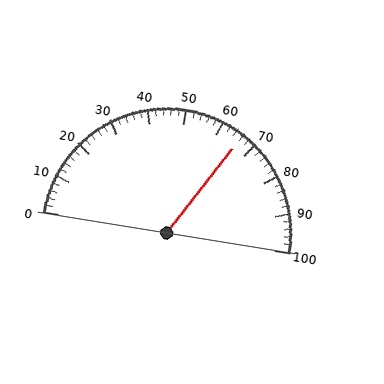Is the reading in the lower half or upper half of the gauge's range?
The reading is in the upper half of the range (0 to 100).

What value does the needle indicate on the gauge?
The needle indicates approximately 66.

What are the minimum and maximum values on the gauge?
The gauge ranges from 0 to 100.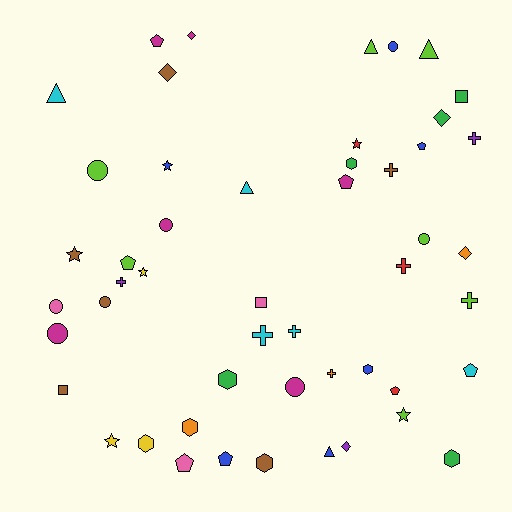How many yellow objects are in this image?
There are 3 yellow objects.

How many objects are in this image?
There are 50 objects.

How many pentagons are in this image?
There are 8 pentagons.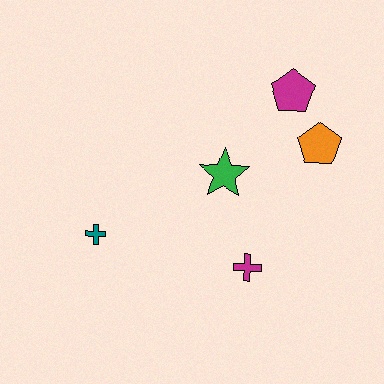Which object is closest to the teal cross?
The green star is closest to the teal cross.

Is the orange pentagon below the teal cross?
No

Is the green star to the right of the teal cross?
Yes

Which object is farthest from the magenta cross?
The magenta pentagon is farthest from the magenta cross.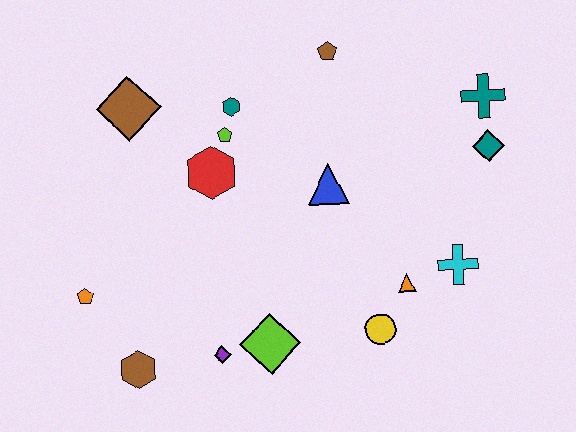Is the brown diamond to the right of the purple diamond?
No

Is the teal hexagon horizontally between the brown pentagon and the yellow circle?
No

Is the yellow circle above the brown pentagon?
No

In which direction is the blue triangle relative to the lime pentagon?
The blue triangle is to the right of the lime pentagon.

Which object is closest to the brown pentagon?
The teal hexagon is closest to the brown pentagon.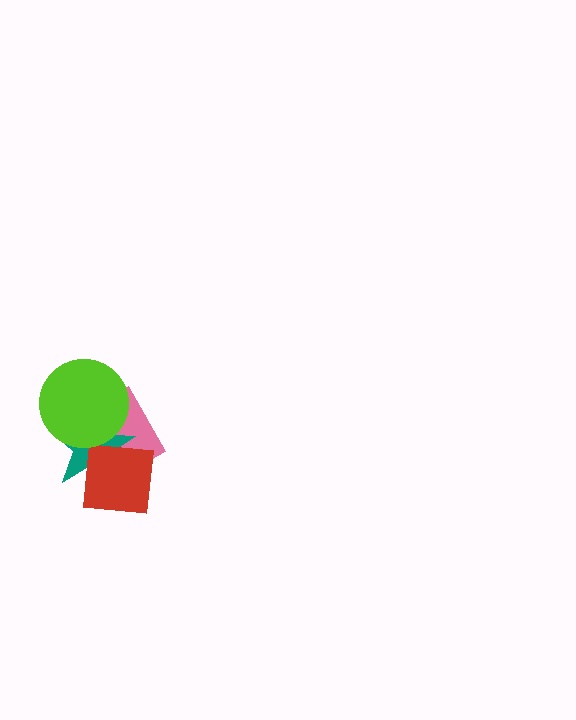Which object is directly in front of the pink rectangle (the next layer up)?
The teal star is directly in front of the pink rectangle.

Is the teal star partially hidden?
Yes, it is partially covered by another shape.